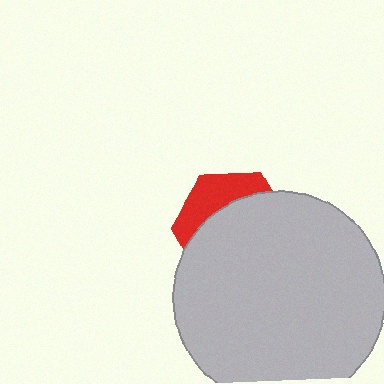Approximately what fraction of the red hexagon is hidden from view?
Roughly 69% of the red hexagon is hidden behind the light gray circle.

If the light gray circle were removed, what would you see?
You would see the complete red hexagon.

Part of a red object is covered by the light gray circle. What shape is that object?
It is a hexagon.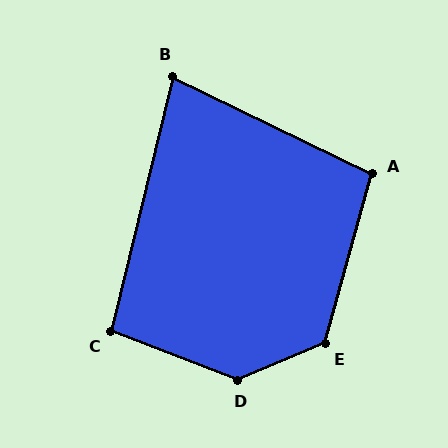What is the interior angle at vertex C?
Approximately 97 degrees (obtuse).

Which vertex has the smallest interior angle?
B, at approximately 78 degrees.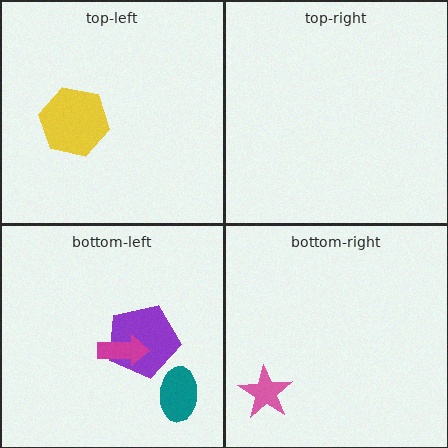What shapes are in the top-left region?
The yellow hexagon.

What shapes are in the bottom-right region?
The pink star.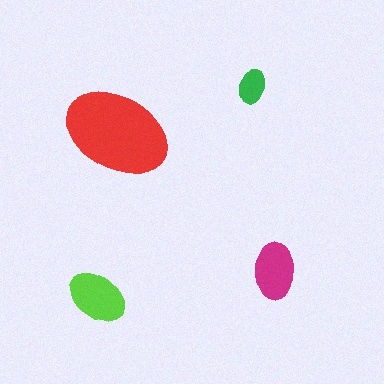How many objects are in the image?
There are 4 objects in the image.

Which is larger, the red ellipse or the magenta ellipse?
The red one.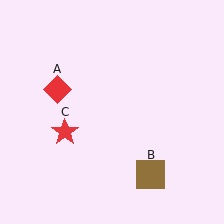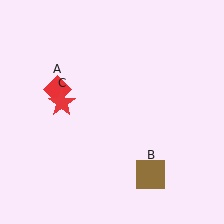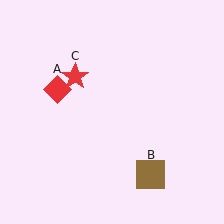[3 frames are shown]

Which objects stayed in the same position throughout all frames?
Red diamond (object A) and brown square (object B) remained stationary.